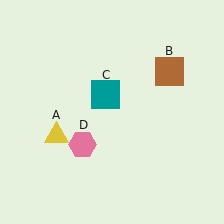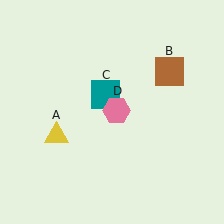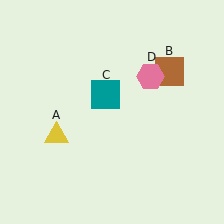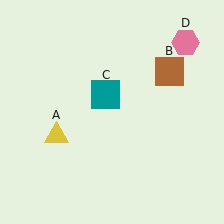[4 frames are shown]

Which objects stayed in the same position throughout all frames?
Yellow triangle (object A) and brown square (object B) and teal square (object C) remained stationary.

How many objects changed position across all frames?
1 object changed position: pink hexagon (object D).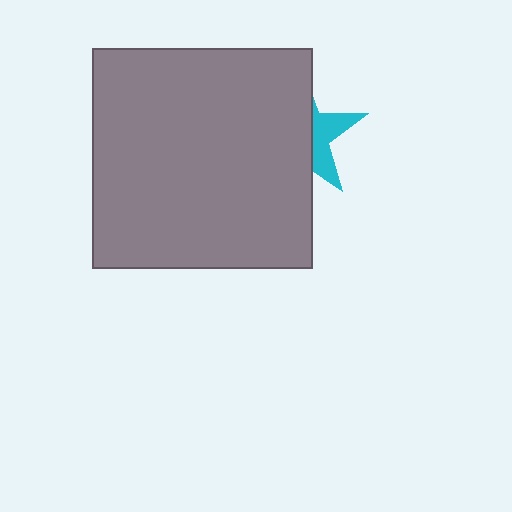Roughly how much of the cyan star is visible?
A small part of it is visible (roughly 33%).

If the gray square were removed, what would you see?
You would see the complete cyan star.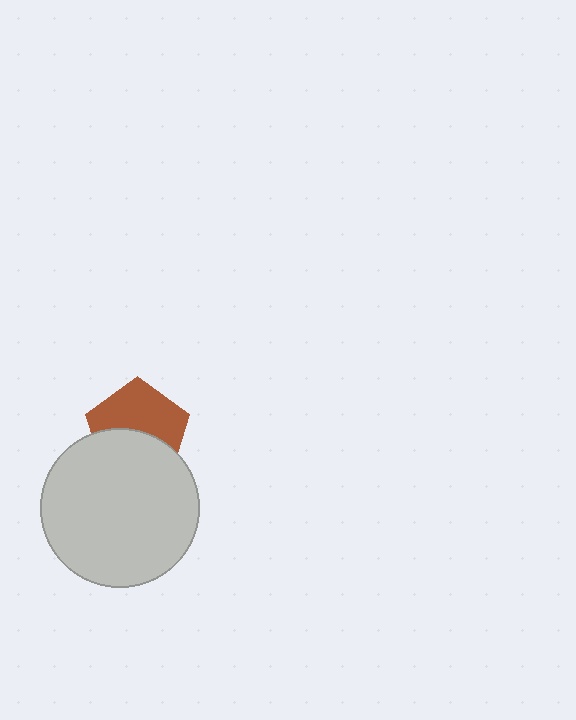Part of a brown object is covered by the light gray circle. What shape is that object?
It is a pentagon.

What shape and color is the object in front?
The object in front is a light gray circle.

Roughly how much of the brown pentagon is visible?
About half of it is visible (roughly 54%).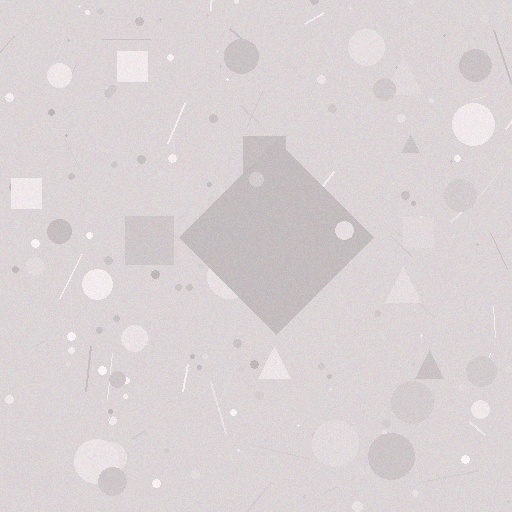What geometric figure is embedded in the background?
A diamond is embedded in the background.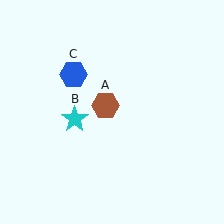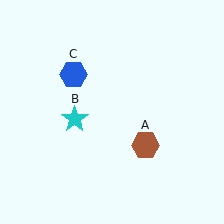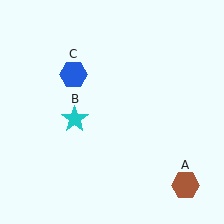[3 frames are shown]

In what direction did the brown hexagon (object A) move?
The brown hexagon (object A) moved down and to the right.